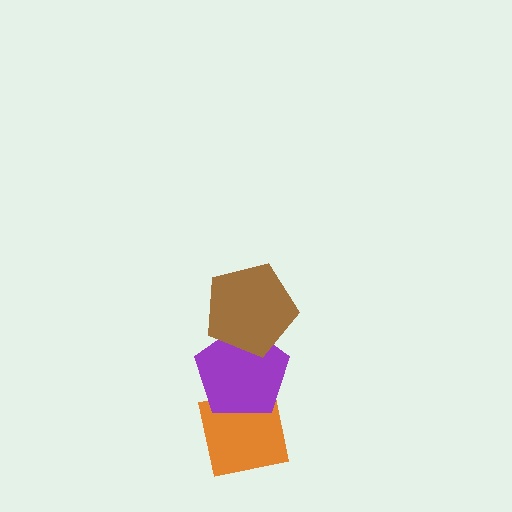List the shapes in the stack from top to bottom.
From top to bottom: the brown pentagon, the purple pentagon, the orange square.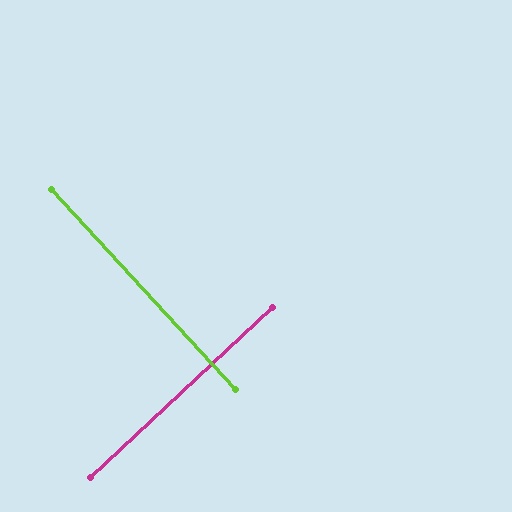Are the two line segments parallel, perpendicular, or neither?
Perpendicular — they meet at approximately 90°.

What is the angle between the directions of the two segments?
Approximately 90 degrees.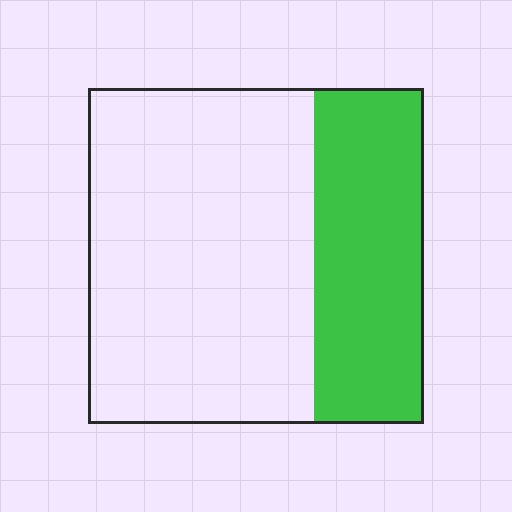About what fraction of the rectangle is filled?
About one third (1/3).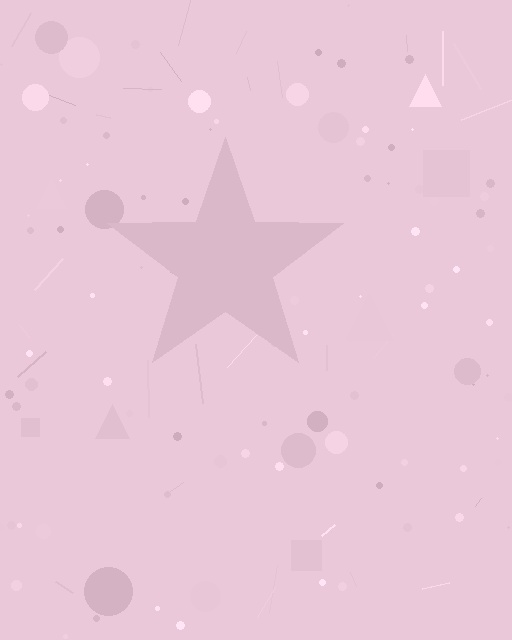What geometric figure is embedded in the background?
A star is embedded in the background.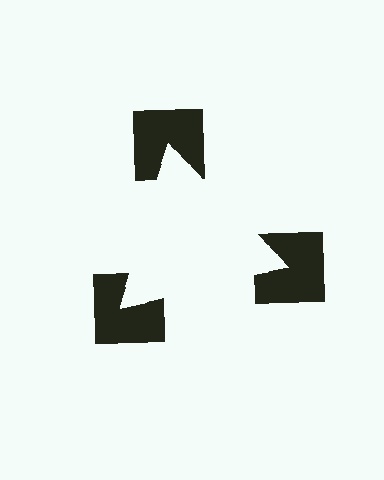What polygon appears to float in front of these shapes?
An illusory triangle — its edges are inferred from the aligned wedge cuts in the notched squares, not physically drawn.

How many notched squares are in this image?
There are 3 — one at each vertex of the illusory triangle.